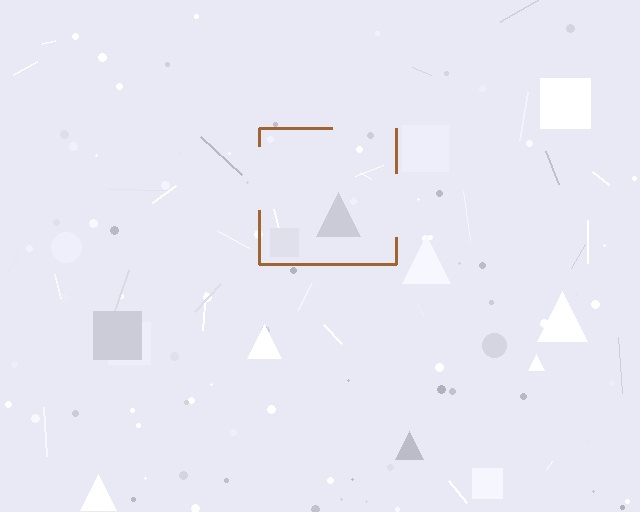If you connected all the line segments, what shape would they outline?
They would outline a square.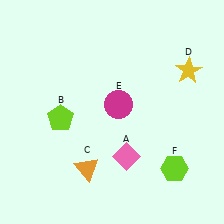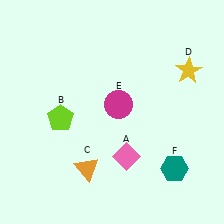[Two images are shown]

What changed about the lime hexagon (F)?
In Image 1, F is lime. In Image 2, it changed to teal.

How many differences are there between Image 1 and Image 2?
There is 1 difference between the two images.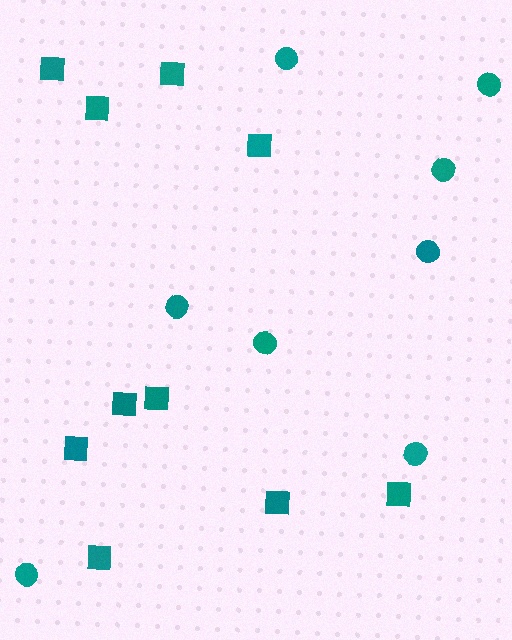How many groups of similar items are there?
There are 2 groups: one group of circles (8) and one group of squares (10).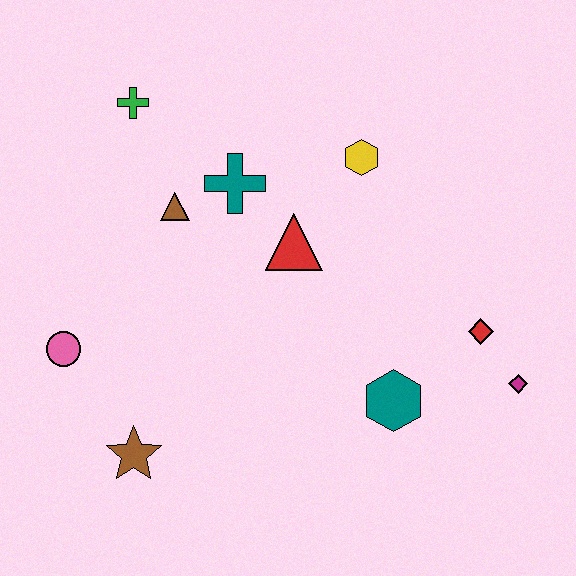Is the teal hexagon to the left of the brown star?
No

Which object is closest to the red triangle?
The teal cross is closest to the red triangle.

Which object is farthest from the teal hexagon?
The green cross is farthest from the teal hexagon.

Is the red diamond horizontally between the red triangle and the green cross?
No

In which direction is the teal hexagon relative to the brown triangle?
The teal hexagon is to the right of the brown triangle.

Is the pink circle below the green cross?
Yes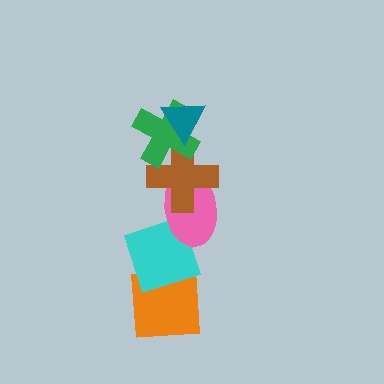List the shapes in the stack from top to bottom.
From top to bottom: the teal triangle, the green cross, the brown cross, the pink ellipse, the cyan diamond, the orange square.